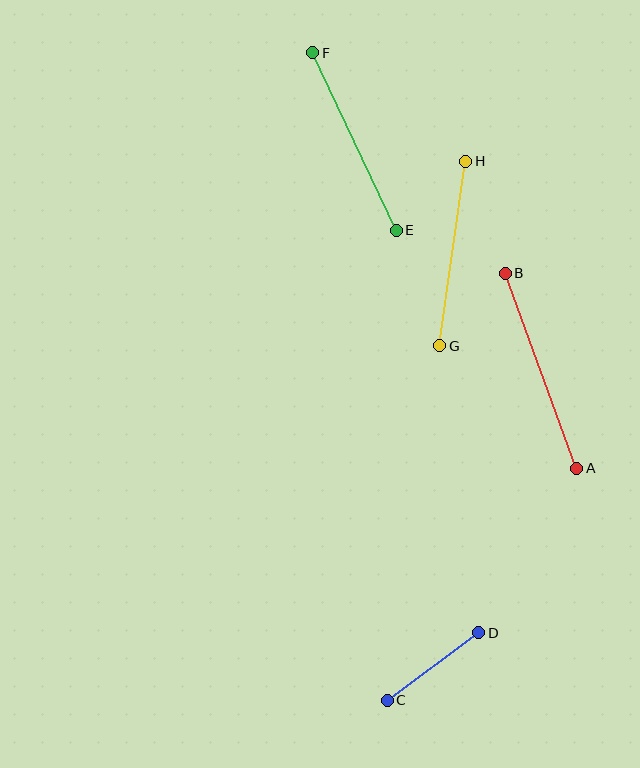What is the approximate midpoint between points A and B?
The midpoint is at approximately (541, 371) pixels.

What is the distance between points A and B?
The distance is approximately 208 pixels.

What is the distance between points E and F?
The distance is approximately 196 pixels.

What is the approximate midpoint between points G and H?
The midpoint is at approximately (453, 253) pixels.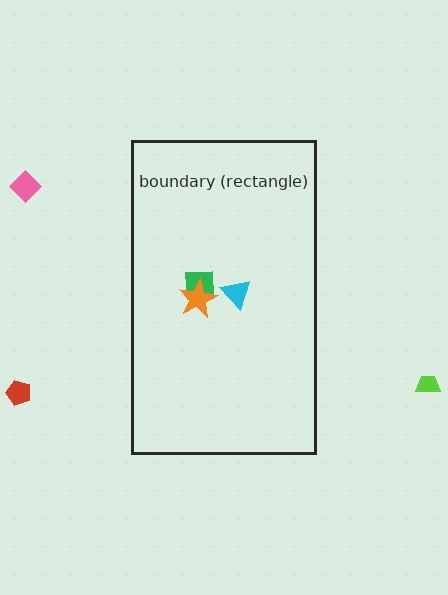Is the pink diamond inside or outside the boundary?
Outside.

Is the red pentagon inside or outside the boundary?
Outside.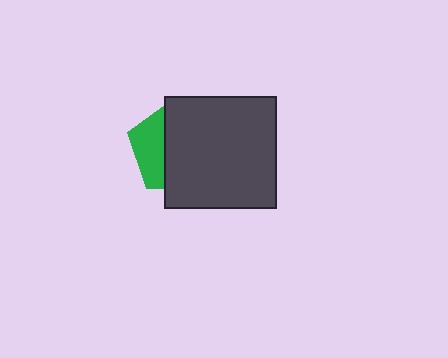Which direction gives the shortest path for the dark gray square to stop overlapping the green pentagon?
Moving right gives the shortest separation.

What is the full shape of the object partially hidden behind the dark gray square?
The partially hidden object is a green pentagon.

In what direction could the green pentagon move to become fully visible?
The green pentagon could move left. That would shift it out from behind the dark gray square entirely.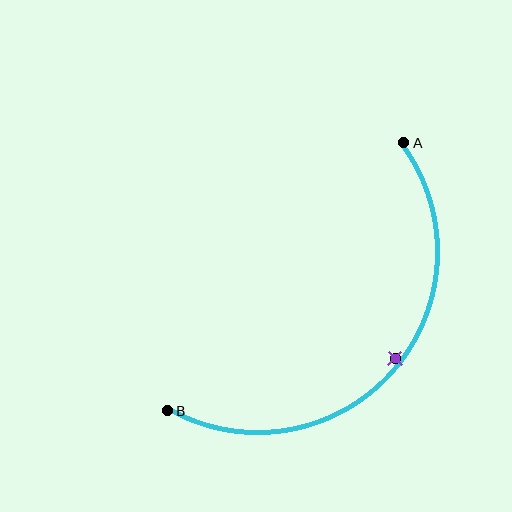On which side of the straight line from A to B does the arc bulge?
The arc bulges below and to the right of the straight line connecting A and B.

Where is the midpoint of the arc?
The arc midpoint is the point on the curve farthest from the straight line joining A and B. It sits below and to the right of that line.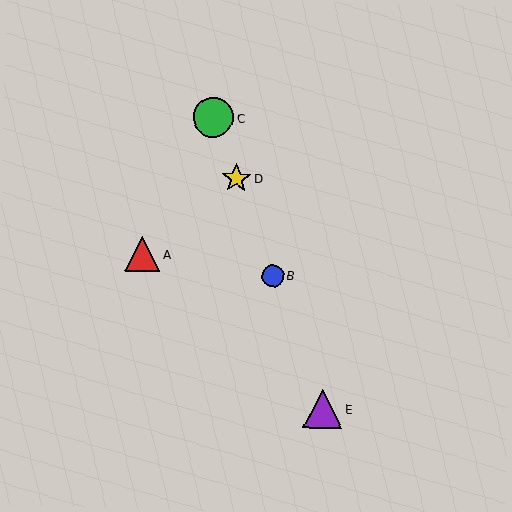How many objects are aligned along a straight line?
4 objects (B, C, D, E) are aligned along a straight line.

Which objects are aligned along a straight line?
Objects B, C, D, E are aligned along a straight line.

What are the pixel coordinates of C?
Object C is at (214, 117).